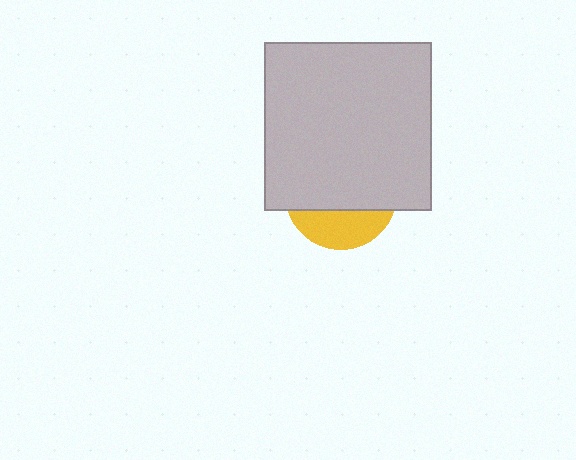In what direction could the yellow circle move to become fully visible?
The yellow circle could move down. That would shift it out from behind the light gray square entirely.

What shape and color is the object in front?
The object in front is a light gray square.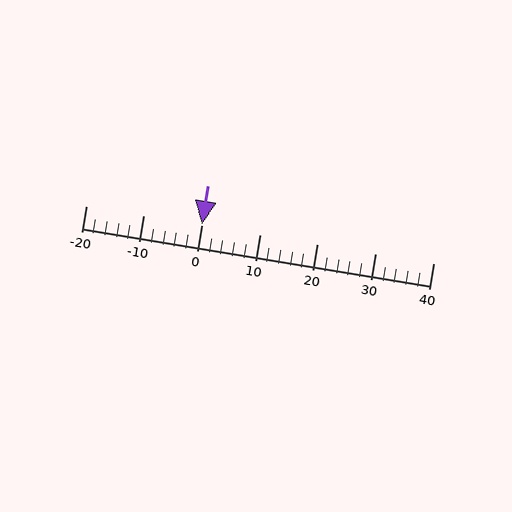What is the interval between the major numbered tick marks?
The major tick marks are spaced 10 units apart.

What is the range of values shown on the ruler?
The ruler shows values from -20 to 40.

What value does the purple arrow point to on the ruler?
The purple arrow points to approximately 0.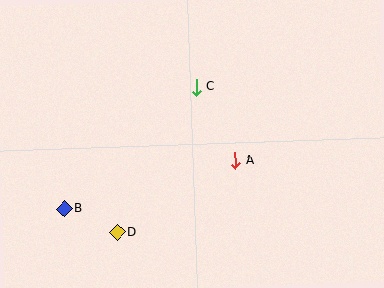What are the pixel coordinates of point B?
Point B is at (65, 209).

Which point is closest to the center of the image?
Point A at (236, 160) is closest to the center.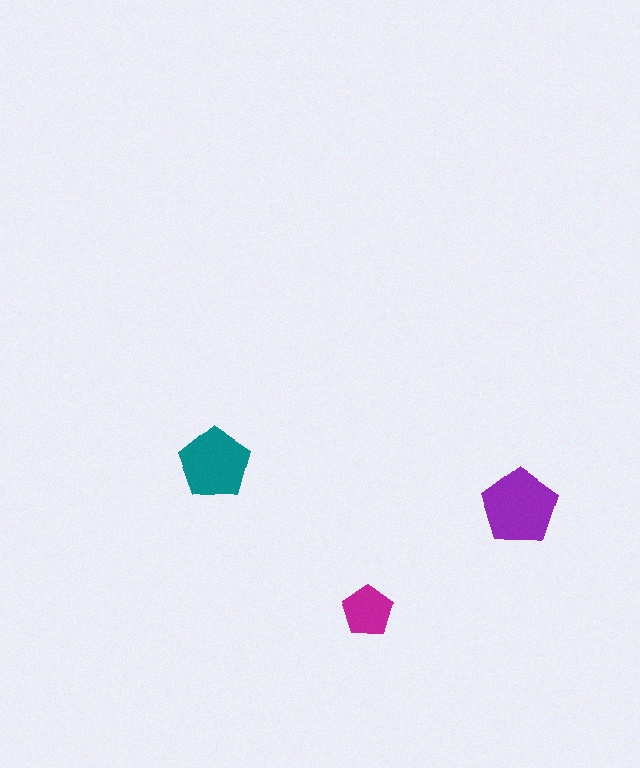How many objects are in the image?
There are 3 objects in the image.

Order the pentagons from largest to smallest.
the purple one, the teal one, the magenta one.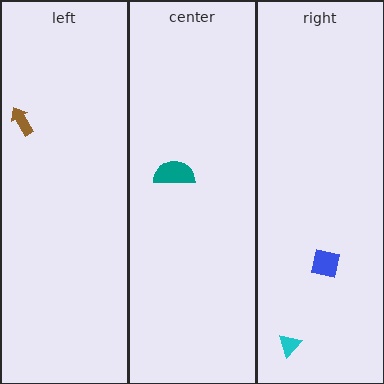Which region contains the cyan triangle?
The right region.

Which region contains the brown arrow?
The left region.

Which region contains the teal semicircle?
The center region.